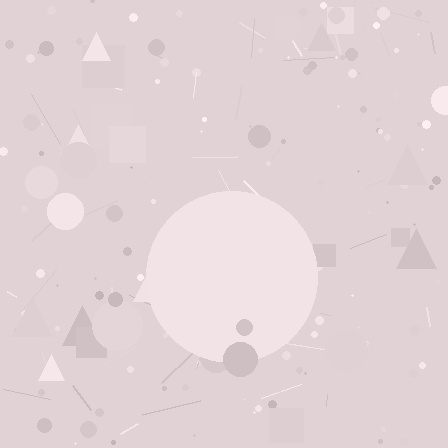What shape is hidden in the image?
A circle is hidden in the image.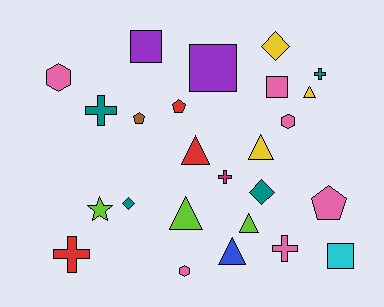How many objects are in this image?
There are 25 objects.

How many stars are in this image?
There is 1 star.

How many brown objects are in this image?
There is 1 brown object.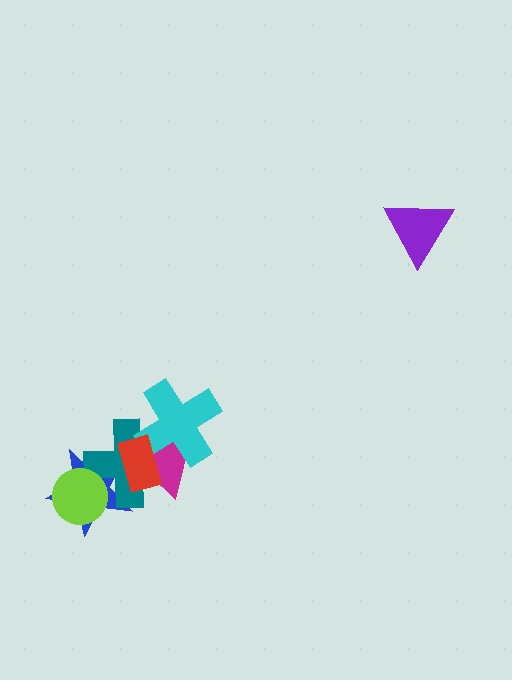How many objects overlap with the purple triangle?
0 objects overlap with the purple triangle.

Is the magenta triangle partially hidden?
Yes, it is partially covered by another shape.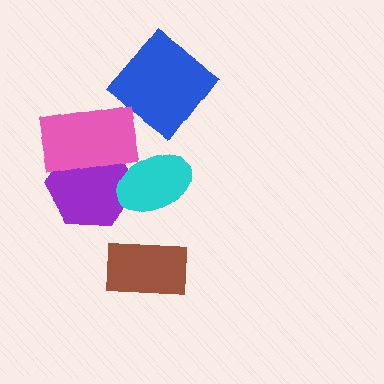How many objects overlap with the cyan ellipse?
1 object overlaps with the cyan ellipse.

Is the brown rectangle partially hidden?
No, no other shape covers it.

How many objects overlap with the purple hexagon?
2 objects overlap with the purple hexagon.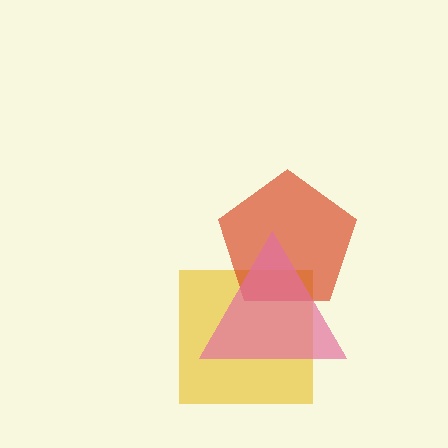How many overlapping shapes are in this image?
There are 3 overlapping shapes in the image.